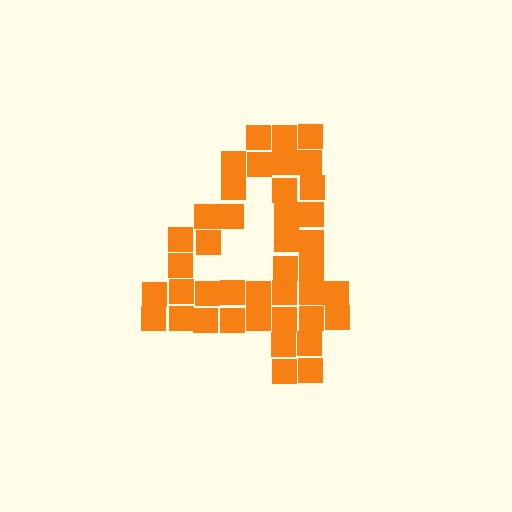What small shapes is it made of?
It is made of small squares.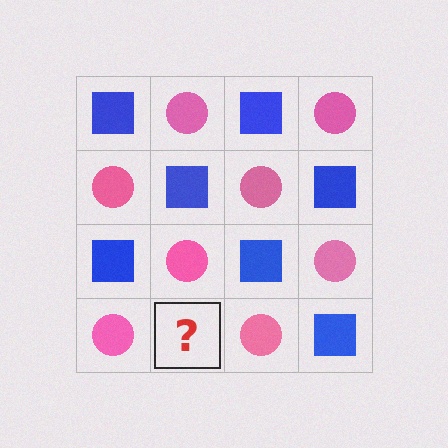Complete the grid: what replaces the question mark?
The question mark should be replaced with a blue square.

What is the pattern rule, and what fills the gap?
The rule is that it alternates blue square and pink circle in a checkerboard pattern. The gap should be filled with a blue square.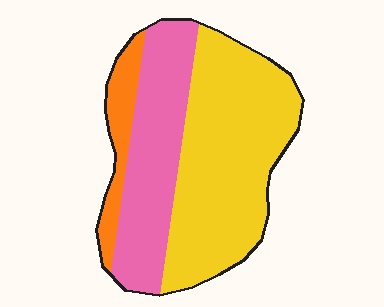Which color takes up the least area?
Orange, at roughly 10%.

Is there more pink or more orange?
Pink.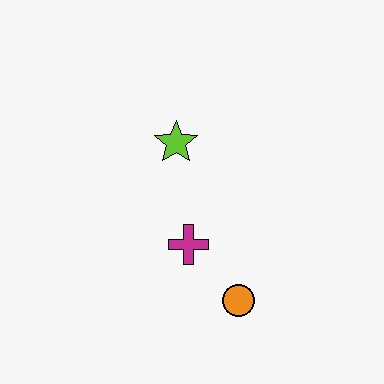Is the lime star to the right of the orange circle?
No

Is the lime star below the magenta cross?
No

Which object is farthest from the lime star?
The orange circle is farthest from the lime star.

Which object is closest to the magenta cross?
The orange circle is closest to the magenta cross.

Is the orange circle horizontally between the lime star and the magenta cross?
No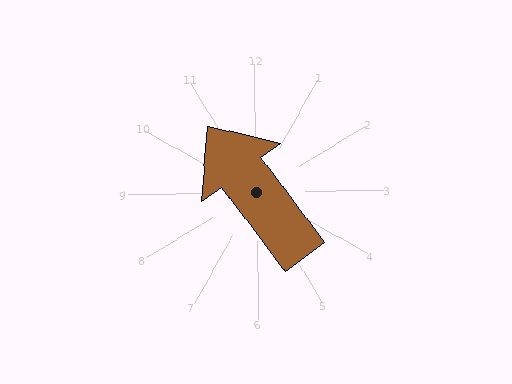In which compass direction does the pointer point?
Northwest.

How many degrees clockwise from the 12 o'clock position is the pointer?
Approximately 324 degrees.